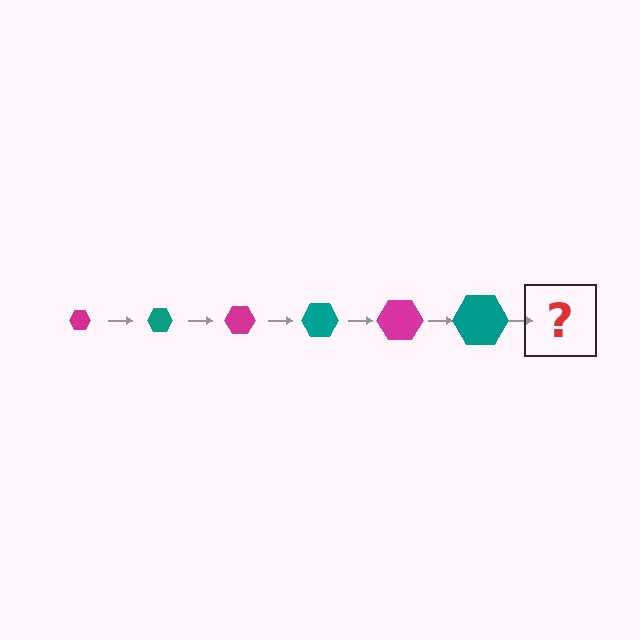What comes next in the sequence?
The next element should be a magenta hexagon, larger than the previous one.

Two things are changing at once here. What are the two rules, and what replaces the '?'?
The two rules are that the hexagon grows larger each step and the color cycles through magenta and teal. The '?' should be a magenta hexagon, larger than the previous one.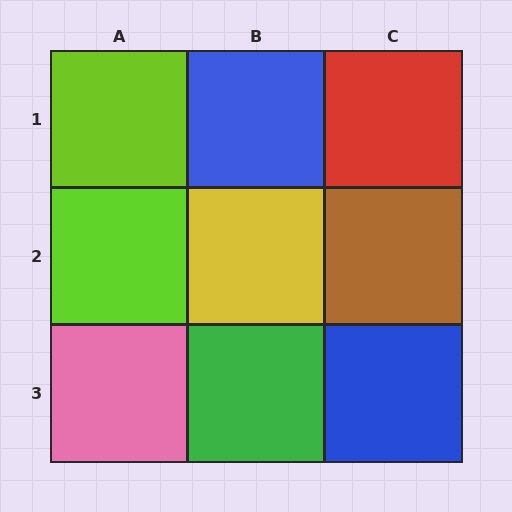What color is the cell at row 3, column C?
Blue.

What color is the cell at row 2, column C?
Brown.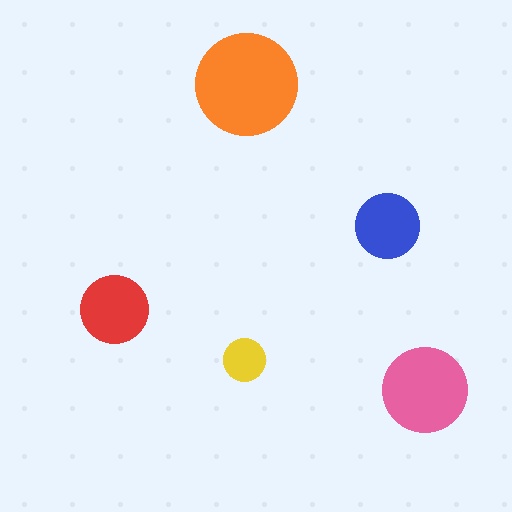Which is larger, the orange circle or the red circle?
The orange one.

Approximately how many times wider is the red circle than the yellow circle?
About 1.5 times wider.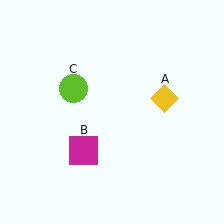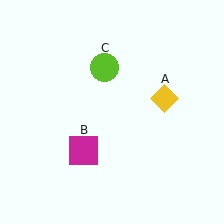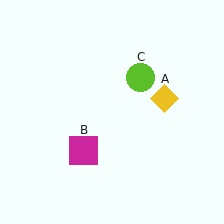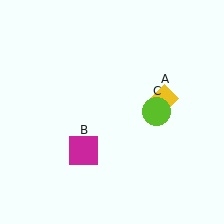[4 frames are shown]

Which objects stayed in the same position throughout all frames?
Yellow diamond (object A) and magenta square (object B) remained stationary.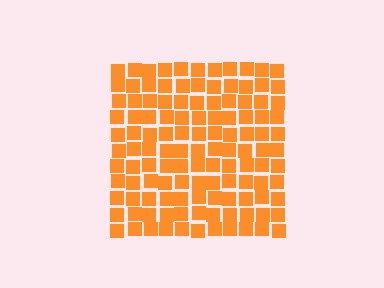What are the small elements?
The small elements are squares.